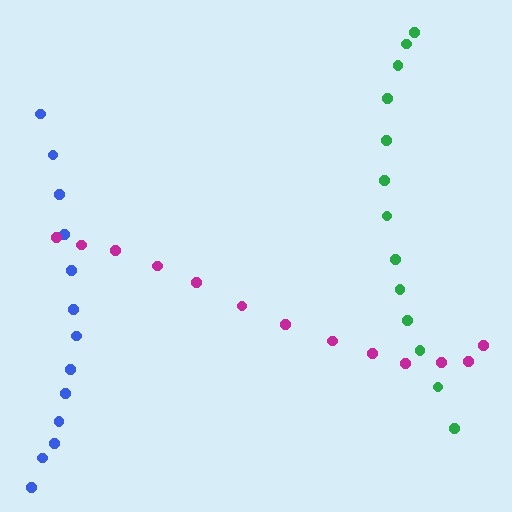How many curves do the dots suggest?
There are 3 distinct paths.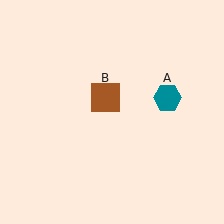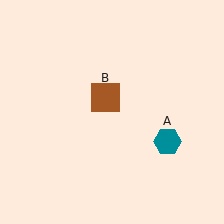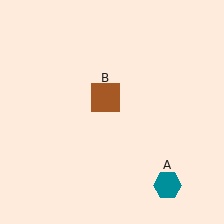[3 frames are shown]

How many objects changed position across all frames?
1 object changed position: teal hexagon (object A).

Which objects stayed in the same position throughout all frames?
Brown square (object B) remained stationary.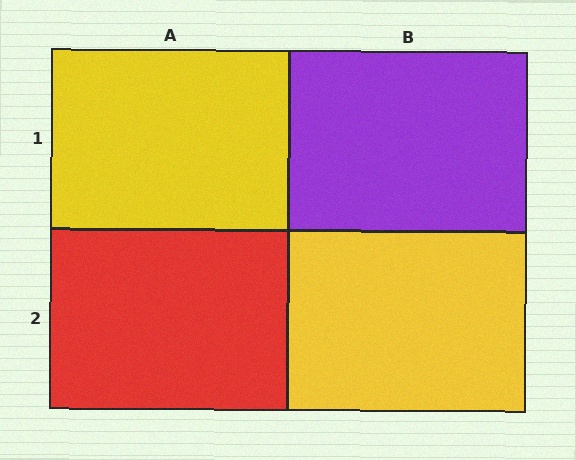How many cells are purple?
1 cell is purple.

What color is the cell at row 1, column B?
Purple.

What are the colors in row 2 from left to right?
Red, yellow.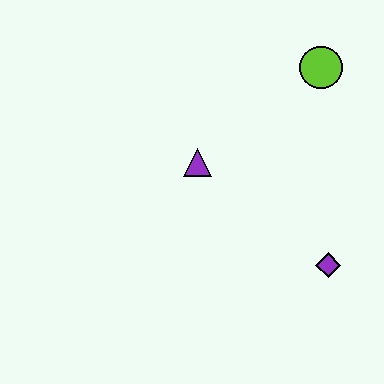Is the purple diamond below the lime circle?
Yes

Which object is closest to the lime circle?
The purple triangle is closest to the lime circle.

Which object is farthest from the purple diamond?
The lime circle is farthest from the purple diamond.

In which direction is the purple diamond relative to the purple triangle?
The purple diamond is to the right of the purple triangle.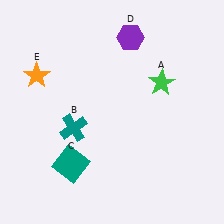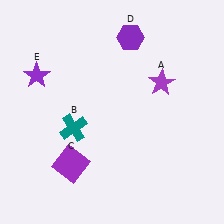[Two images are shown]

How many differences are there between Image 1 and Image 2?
There are 3 differences between the two images.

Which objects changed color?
A changed from green to purple. C changed from teal to purple. E changed from orange to purple.